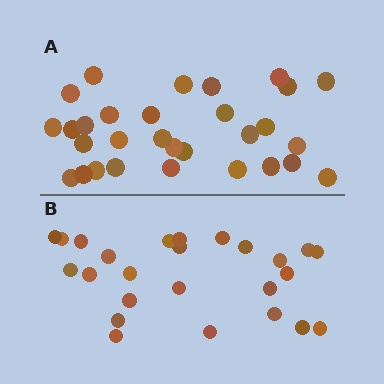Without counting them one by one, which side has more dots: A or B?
Region A (the top region) has more dots.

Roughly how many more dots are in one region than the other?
Region A has about 5 more dots than region B.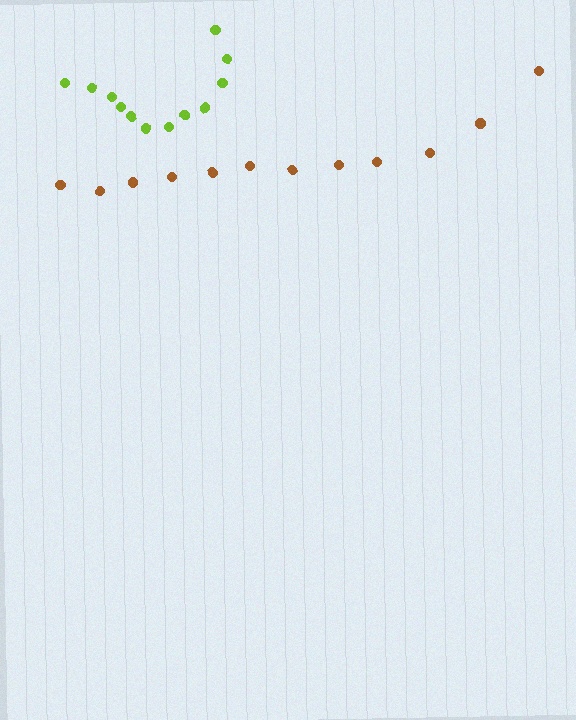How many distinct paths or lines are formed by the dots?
There are 2 distinct paths.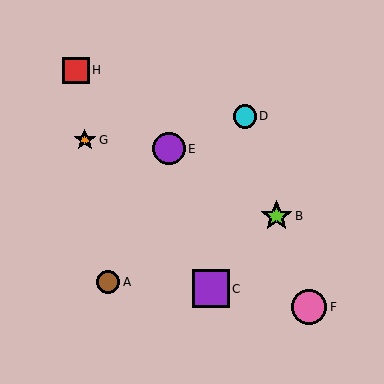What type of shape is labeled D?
Shape D is a cyan circle.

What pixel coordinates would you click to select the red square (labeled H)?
Click at (76, 70) to select the red square H.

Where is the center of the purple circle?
The center of the purple circle is at (169, 149).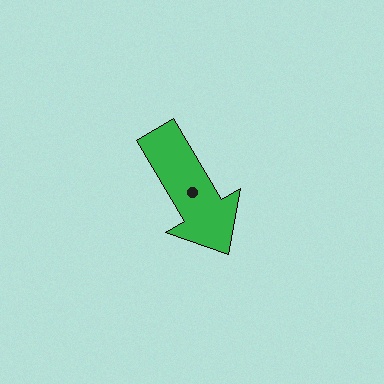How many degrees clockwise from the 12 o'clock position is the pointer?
Approximately 149 degrees.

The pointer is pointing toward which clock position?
Roughly 5 o'clock.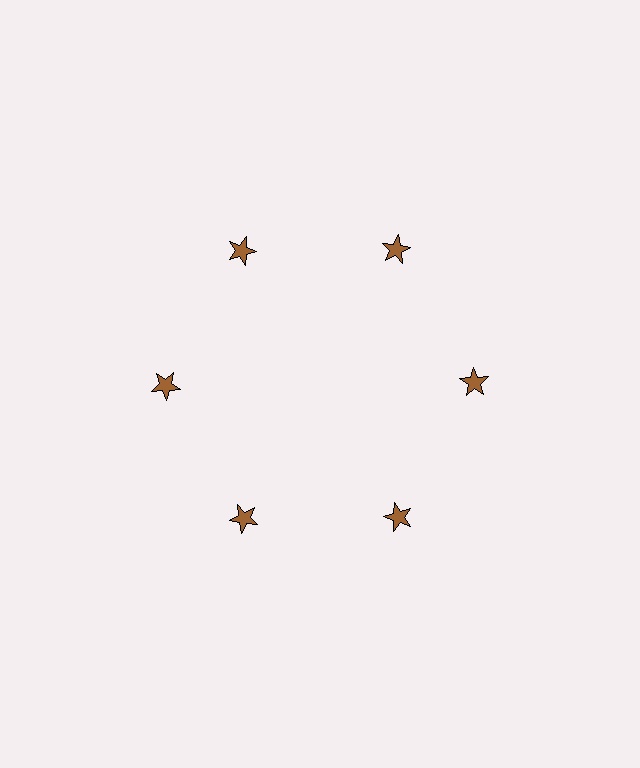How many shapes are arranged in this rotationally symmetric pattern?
There are 6 shapes, arranged in 6 groups of 1.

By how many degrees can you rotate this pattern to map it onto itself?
The pattern maps onto itself every 60 degrees of rotation.